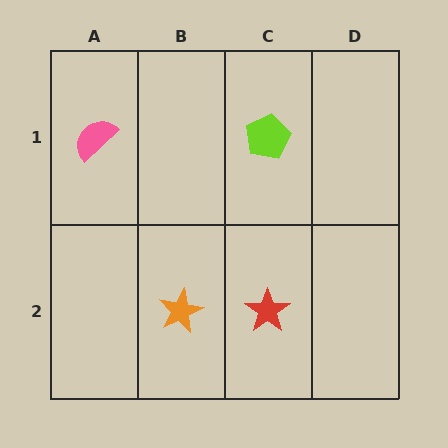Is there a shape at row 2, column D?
No, that cell is empty.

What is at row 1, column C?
A lime pentagon.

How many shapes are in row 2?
2 shapes.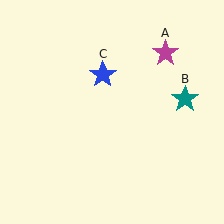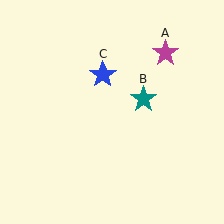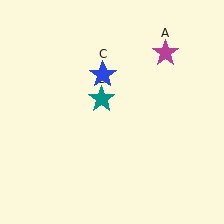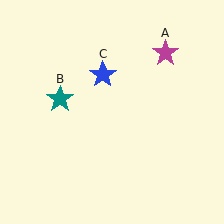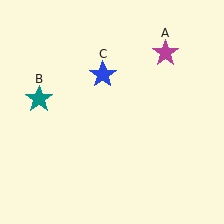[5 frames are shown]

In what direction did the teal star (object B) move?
The teal star (object B) moved left.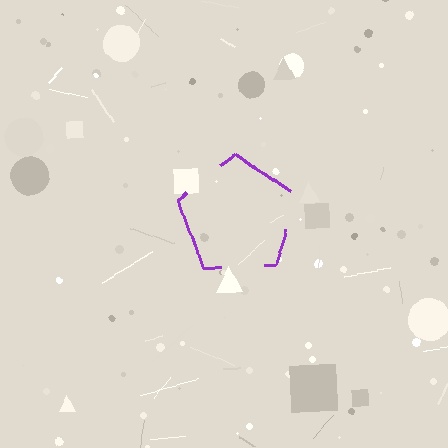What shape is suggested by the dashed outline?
The dashed outline suggests a pentagon.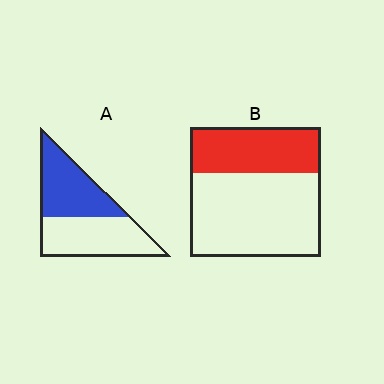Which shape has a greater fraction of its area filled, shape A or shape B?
Shape A.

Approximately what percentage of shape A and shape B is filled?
A is approximately 50% and B is approximately 35%.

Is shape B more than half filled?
No.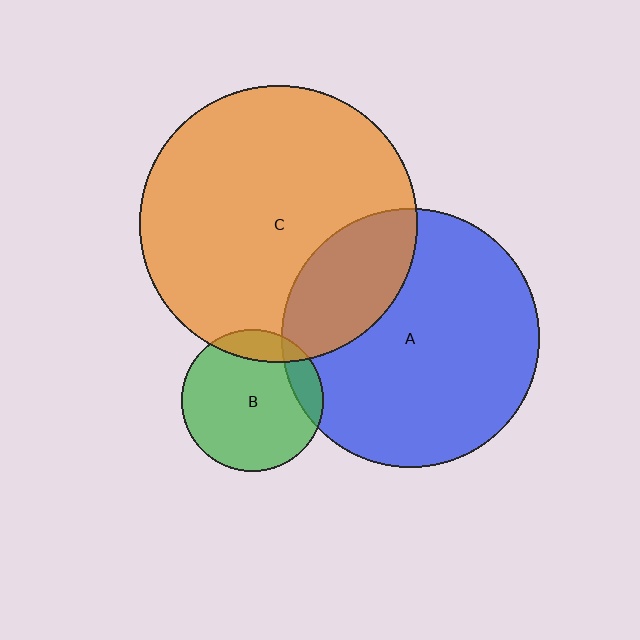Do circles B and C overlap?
Yes.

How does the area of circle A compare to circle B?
Approximately 3.3 times.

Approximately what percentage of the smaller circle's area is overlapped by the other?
Approximately 15%.